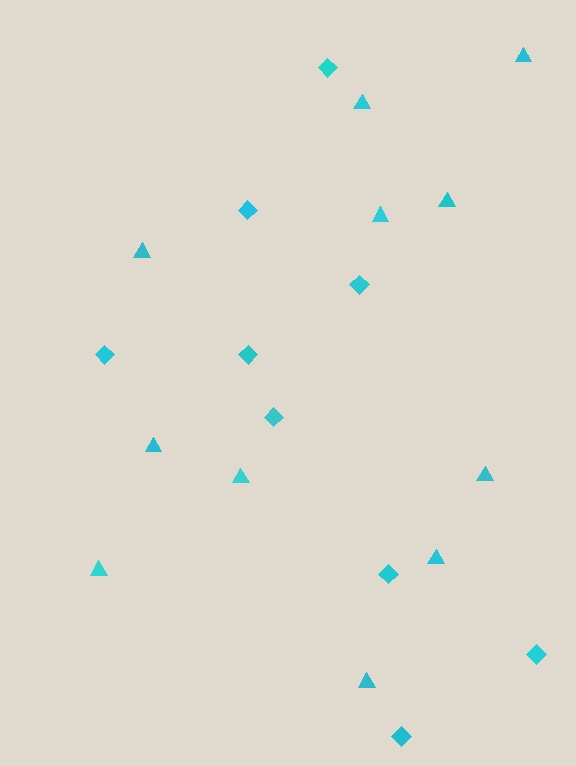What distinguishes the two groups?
There are 2 groups: one group of triangles (11) and one group of diamonds (9).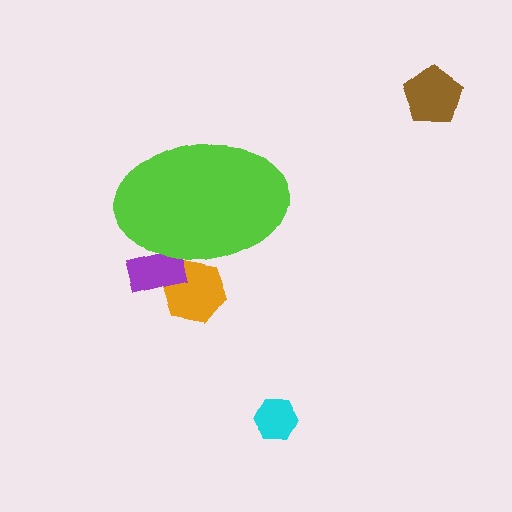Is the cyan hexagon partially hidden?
No, the cyan hexagon is fully visible.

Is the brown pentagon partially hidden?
No, the brown pentagon is fully visible.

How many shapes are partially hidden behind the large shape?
2 shapes are partially hidden.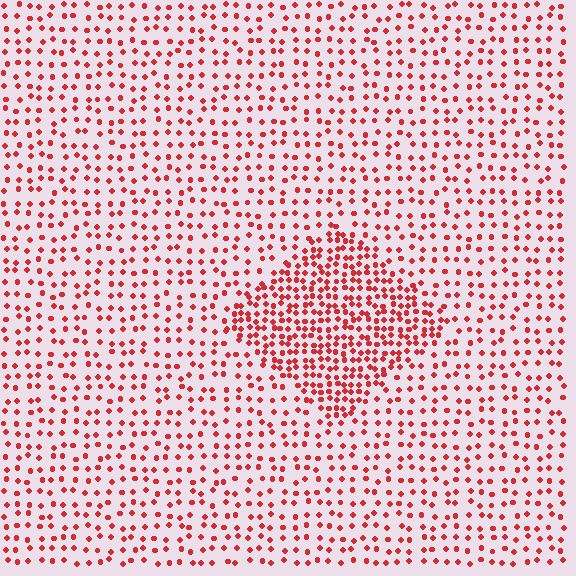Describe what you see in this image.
The image contains small red elements arranged at two different densities. A diamond-shaped region is visible where the elements are more densely packed than the surrounding area.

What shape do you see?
I see a diamond.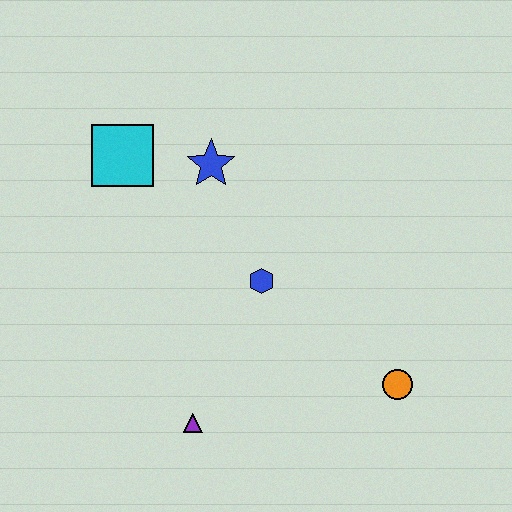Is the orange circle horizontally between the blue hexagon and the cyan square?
No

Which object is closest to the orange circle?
The blue hexagon is closest to the orange circle.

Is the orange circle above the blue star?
No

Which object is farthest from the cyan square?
The orange circle is farthest from the cyan square.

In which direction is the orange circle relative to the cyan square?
The orange circle is to the right of the cyan square.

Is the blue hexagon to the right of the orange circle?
No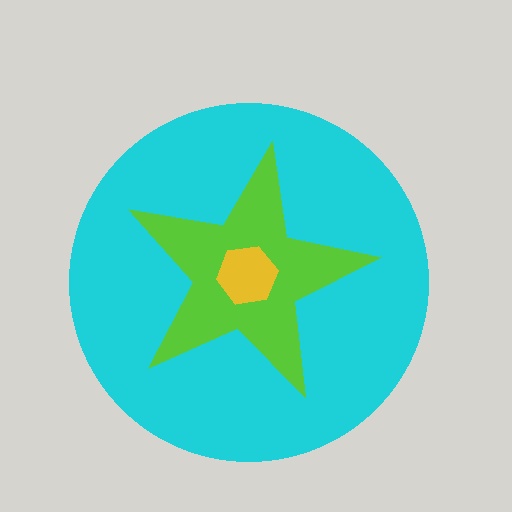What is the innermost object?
The yellow hexagon.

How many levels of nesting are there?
3.